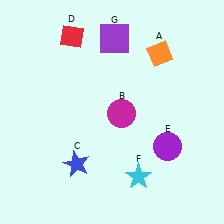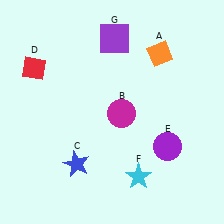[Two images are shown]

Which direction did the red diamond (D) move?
The red diamond (D) moved left.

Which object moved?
The red diamond (D) moved left.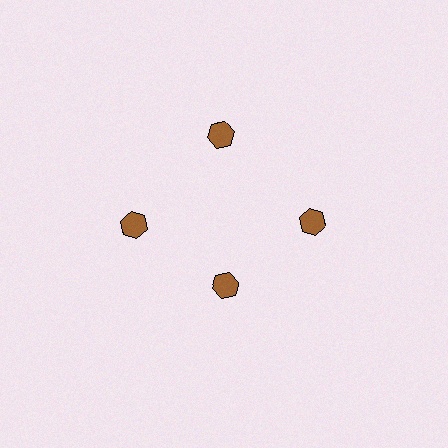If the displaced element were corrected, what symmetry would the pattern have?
It would have 4-fold rotational symmetry — the pattern would map onto itself every 90 degrees.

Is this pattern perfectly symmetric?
No. The 4 brown hexagons are arranged in a ring, but one element near the 6 o'clock position is pulled inward toward the center, breaking the 4-fold rotational symmetry.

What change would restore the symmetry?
The symmetry would be restored by moving it outward, back onto the ring so that all 4 hexagons sit at equal angles and equal distance from the center.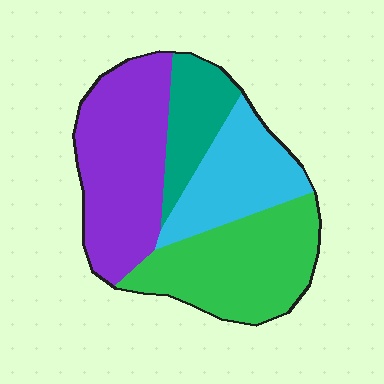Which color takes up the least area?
Teal, at roughly 15%.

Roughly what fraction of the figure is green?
Green takes up between a quarter and a half of the figure.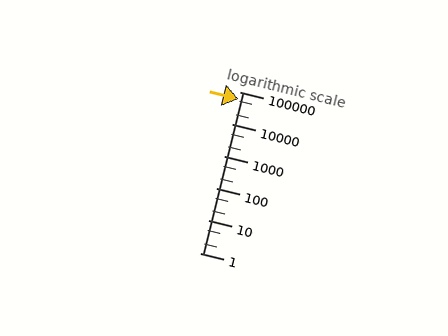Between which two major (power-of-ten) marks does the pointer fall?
The pointer is between 10000 and 100000.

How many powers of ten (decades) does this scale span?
The scale spans 5 decades, from 1 to 100000.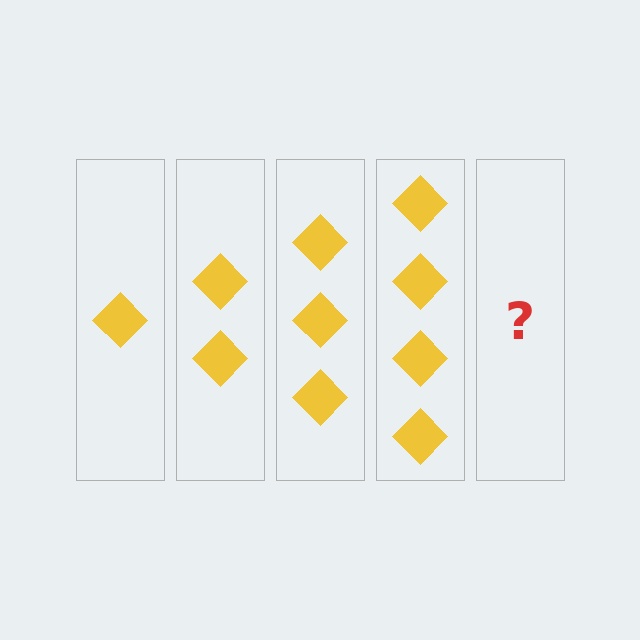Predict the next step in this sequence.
The next step is 5 diamonds.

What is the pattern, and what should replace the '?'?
The pattern is that each step adds one more diamond. The '?' should be 5 diamonds.